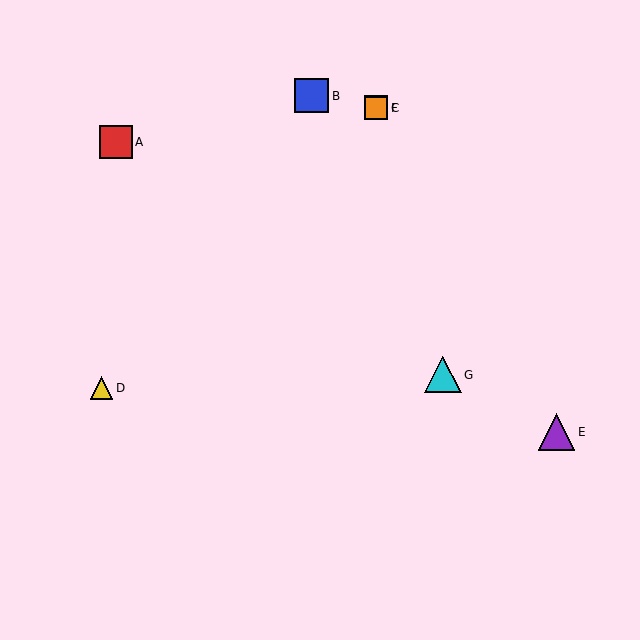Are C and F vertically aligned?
Yes, both are at x≈376.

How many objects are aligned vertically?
2 objects (C, F) are aligned vertically.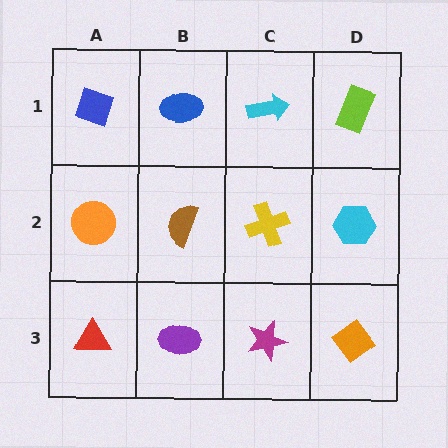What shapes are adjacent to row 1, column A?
An orange circle (row 2, column A), a blue ellipse (row 1, column B).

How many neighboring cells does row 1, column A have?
2.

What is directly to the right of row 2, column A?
A brown semicircle.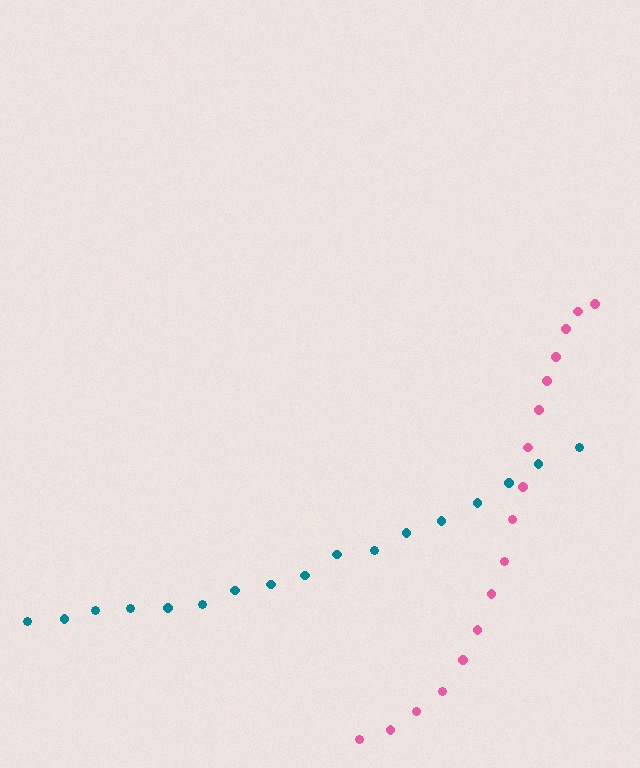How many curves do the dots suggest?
There are 2 distinct paths.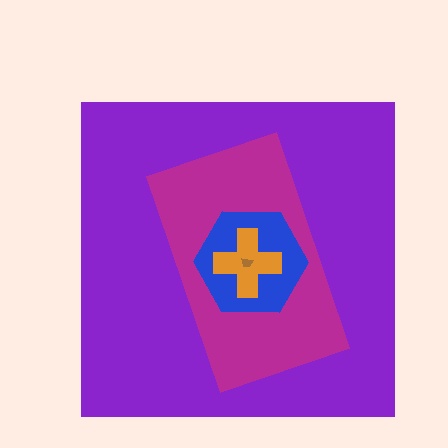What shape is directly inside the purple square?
The magenta rectangle.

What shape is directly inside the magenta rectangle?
The blue hexagon.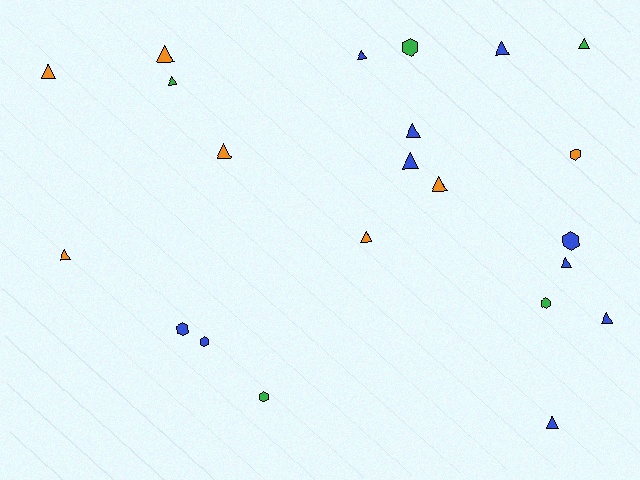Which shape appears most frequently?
Triangle, with 15 objects.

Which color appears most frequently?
Blue, with 10 objects.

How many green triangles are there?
There are 2 green triangles.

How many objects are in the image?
There are 22 objects.